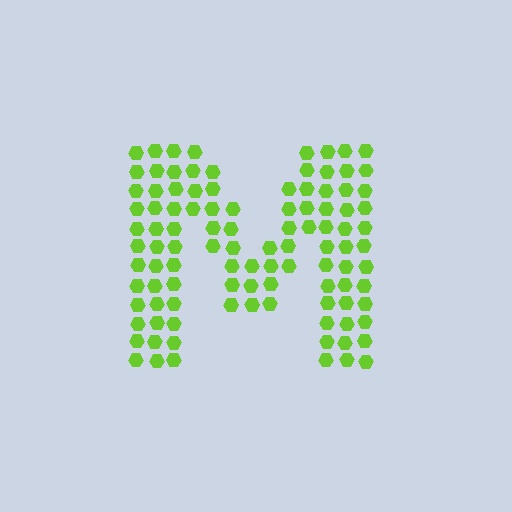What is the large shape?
The large shape is the letter M.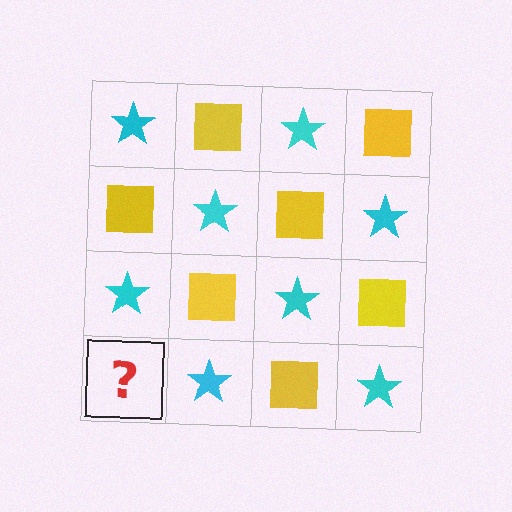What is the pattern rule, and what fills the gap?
The rule is that it alternates cyan star and yellow square in a checkerboard pattern. The gap should be filled with a yellow square.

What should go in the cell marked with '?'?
The missing cell should contain a yellow square.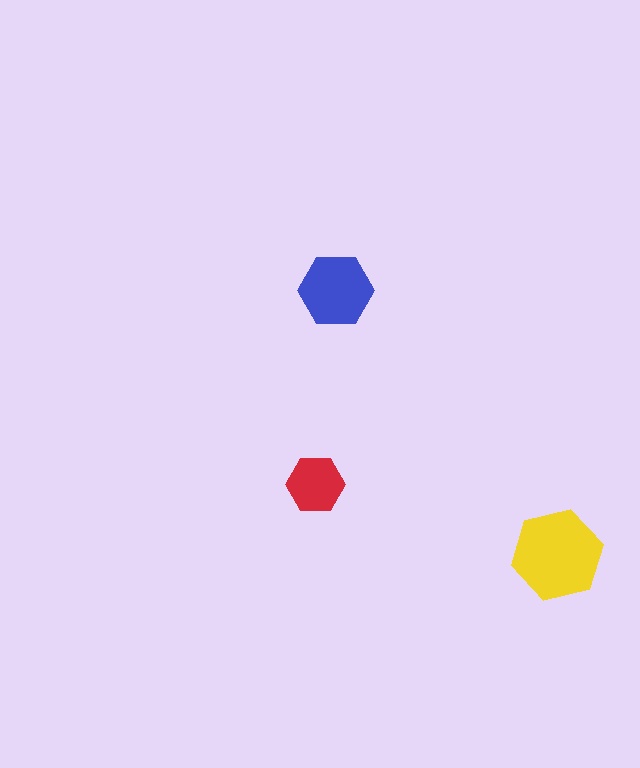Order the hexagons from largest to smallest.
the yellow one, the blue one, the red one.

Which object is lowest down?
The yellow hexagon is bottommost.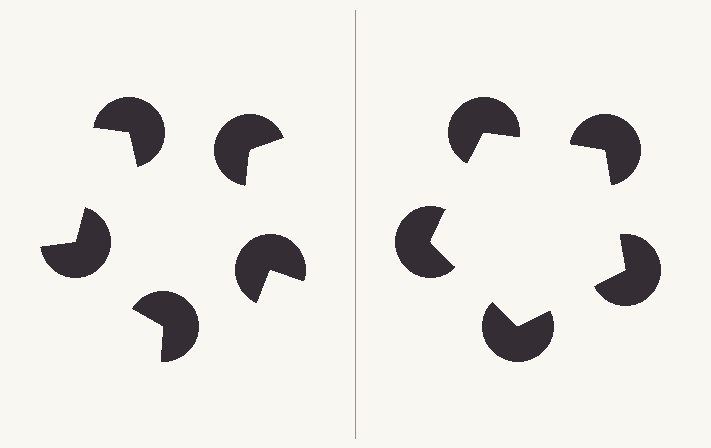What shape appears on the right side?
An illusory pentagon.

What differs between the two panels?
The pac-man discs are positioned identically on both sides; only the wedge orientations differ. On the right they align to a pentagon; on the left they are misaligned.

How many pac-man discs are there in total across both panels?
10 — 5 on each side.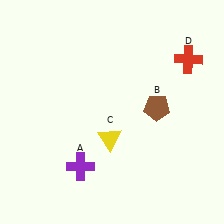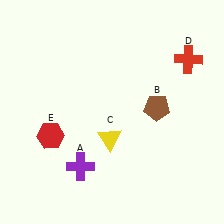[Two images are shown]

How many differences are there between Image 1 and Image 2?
There is 1 difference between the two images.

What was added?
A red hexagon (E) was added in Image 2.